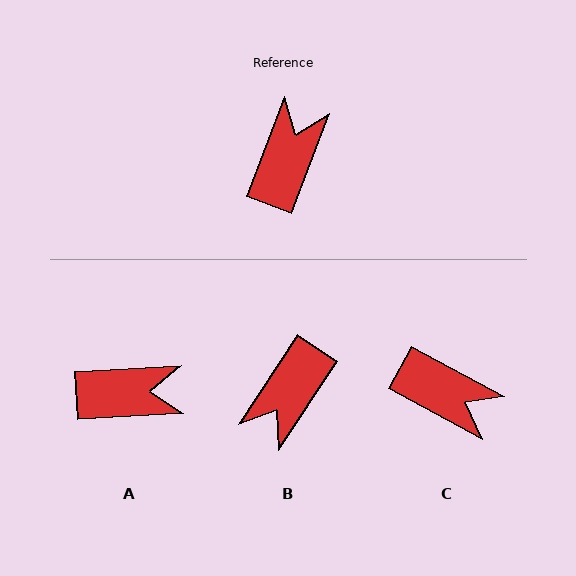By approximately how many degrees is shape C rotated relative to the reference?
Approximately 98 degrees clockwise.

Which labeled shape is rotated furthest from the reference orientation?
B, about 167 degrees away.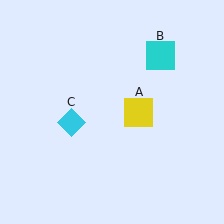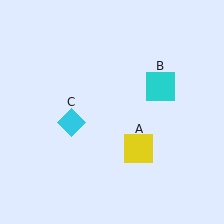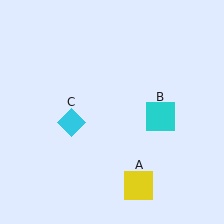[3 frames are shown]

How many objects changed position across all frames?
2 objects changed position: yellow square (object A), cyan square (object B).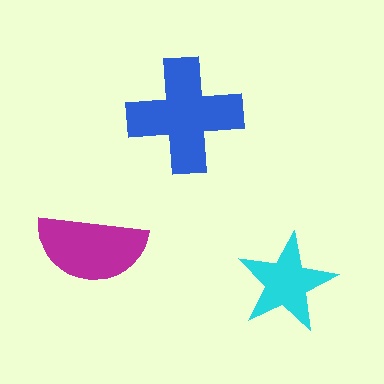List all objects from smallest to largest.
The cyan star, the magenta semicircle, the blue cross.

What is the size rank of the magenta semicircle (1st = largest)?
2nd.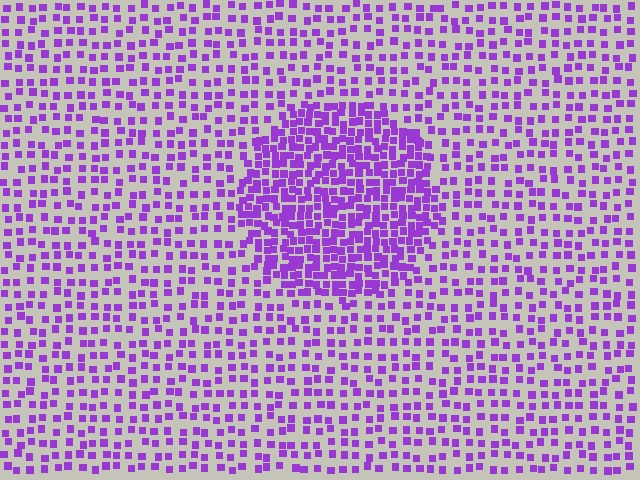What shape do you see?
I see a circle.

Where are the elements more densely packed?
The elements are more densely packed inside the circle boundary.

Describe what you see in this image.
The image contains small purple elements arranged at two different densities. A circle-shaped region is visible where the elements are more densely packed than the surrounding area.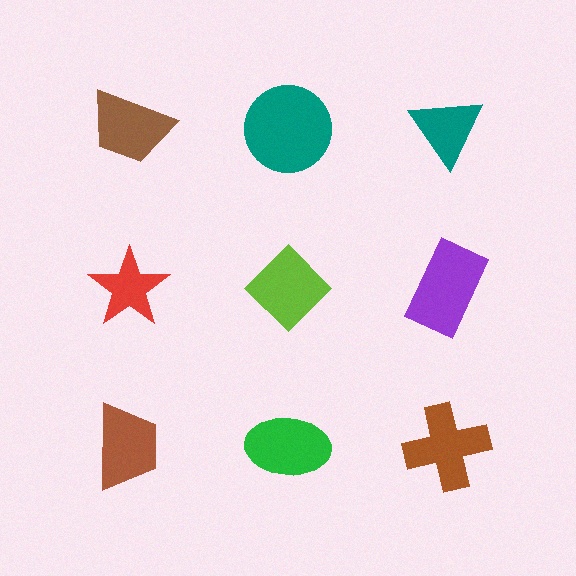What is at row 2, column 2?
A lime diamond.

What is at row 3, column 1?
A brown trapezoid.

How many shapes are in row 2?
3 shapes.